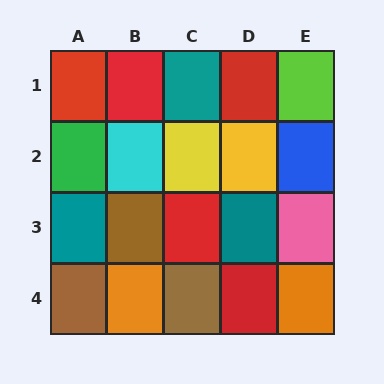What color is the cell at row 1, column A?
Red.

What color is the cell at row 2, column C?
Yellow.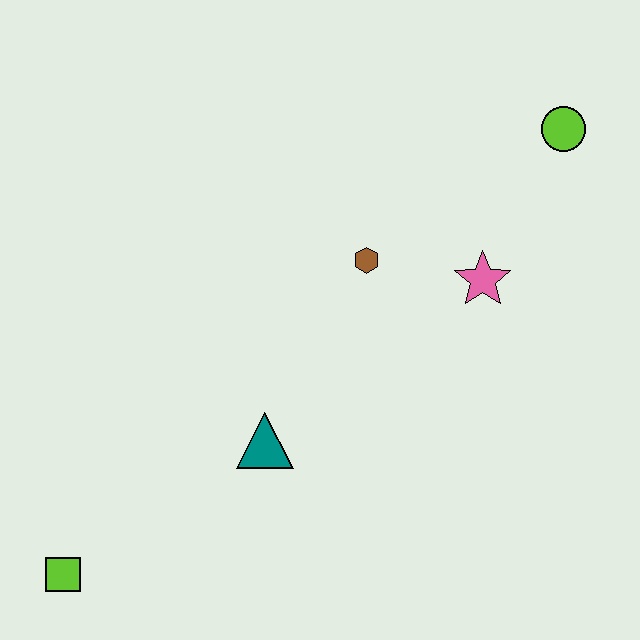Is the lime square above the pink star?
No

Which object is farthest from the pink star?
The lime square is farthest from the pink star.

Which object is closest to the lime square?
The teal triangle is closest to the lime square.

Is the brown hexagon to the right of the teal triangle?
Yes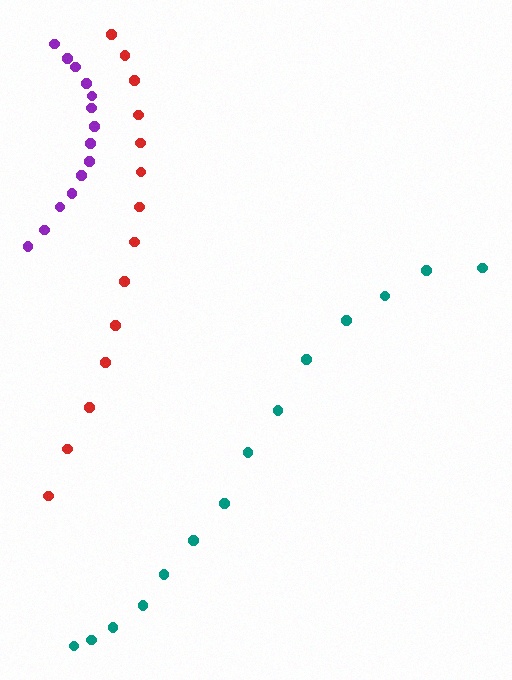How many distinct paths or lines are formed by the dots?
There are 3 distinct paths.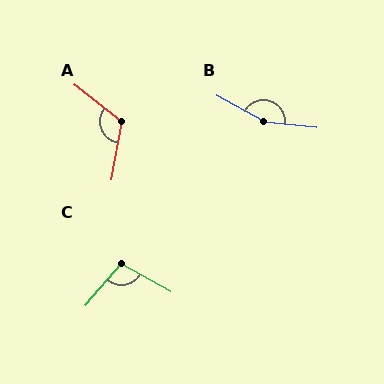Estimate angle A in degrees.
Approximately 118 degrees.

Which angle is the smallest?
C, at approximately 102 degrees.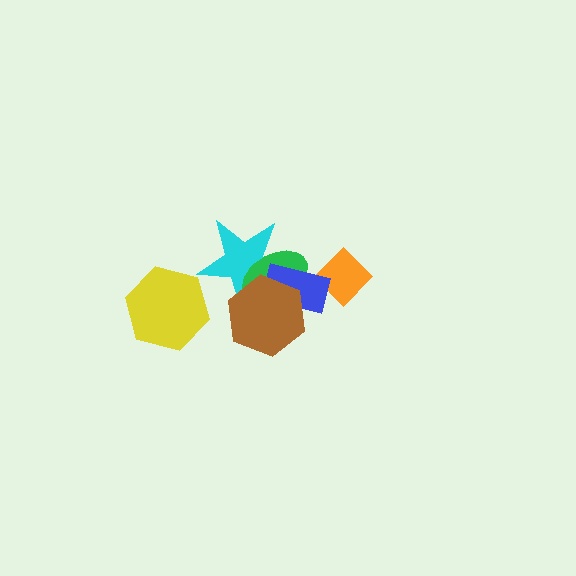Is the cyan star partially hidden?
Yes, it is partially covered by another shape.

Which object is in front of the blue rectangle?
The brown hexagon is in front of the blue rectangle.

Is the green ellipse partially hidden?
Yes, it is partially covered by another shape.